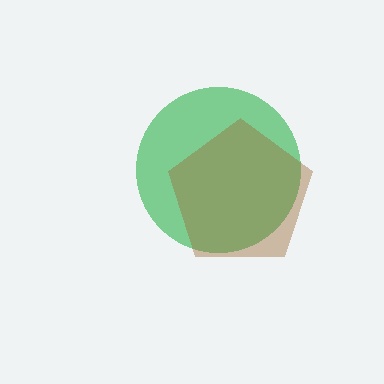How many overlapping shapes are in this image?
There are 2 overlapping shapes in the image.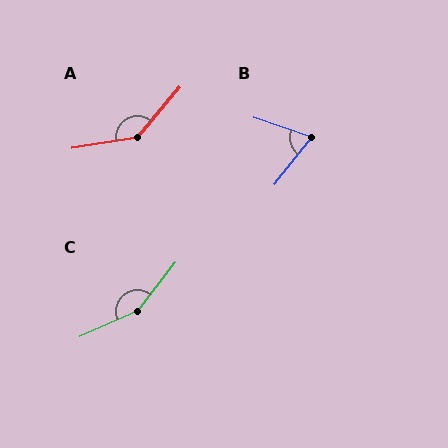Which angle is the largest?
C, at approximately 152 degrees.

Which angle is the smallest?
B, at approximately 71 degrees.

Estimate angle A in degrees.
Approximately 140 degrees.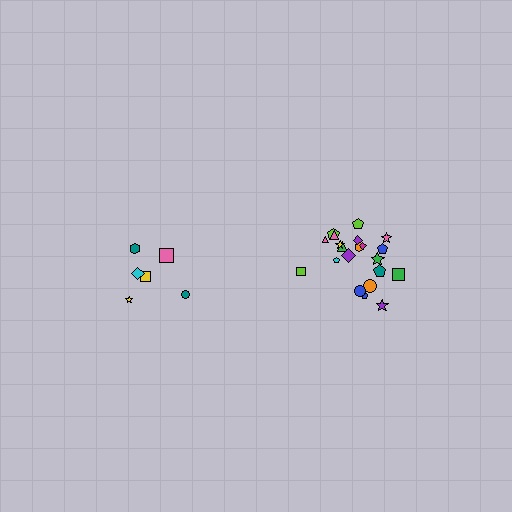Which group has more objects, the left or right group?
The right group.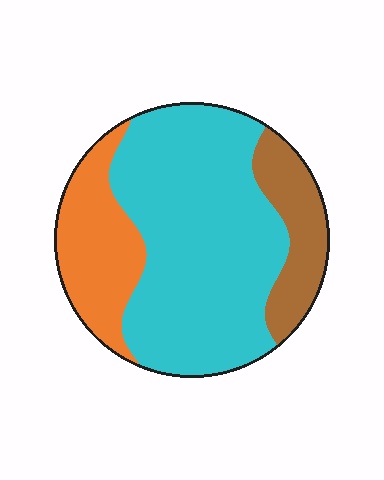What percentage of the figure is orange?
Orange covers 21% of the figure.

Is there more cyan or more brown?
Cyan.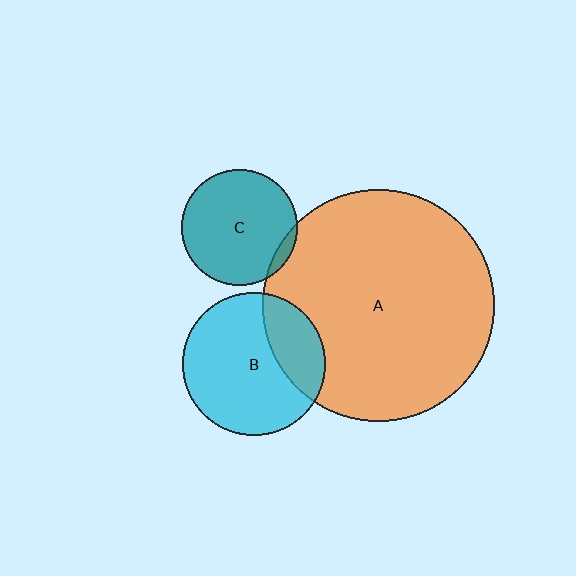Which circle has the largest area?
Circle A (orange).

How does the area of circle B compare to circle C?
Approximately 1.5 times.